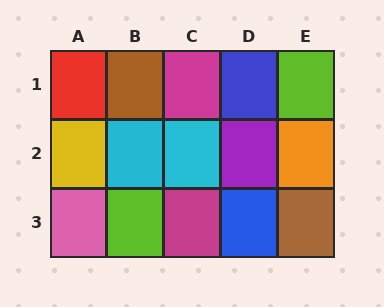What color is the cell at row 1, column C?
Magenta.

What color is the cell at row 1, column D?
Blue.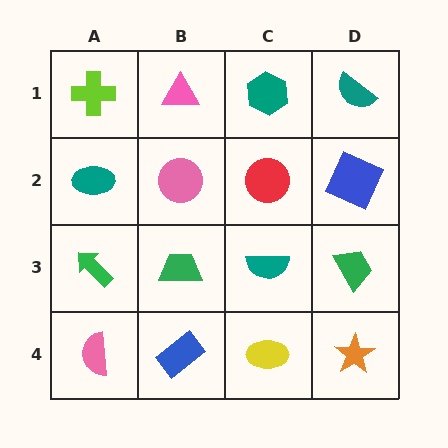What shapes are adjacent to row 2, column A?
A lime cross (row 1, column A), a green arrow (row 3, column A), a pink circle (row 2, column B).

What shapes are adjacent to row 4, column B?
A green trapezoid (row 3, column B), a pink semicircle (row 4, column A), a yellow ellipse (row 4, column C).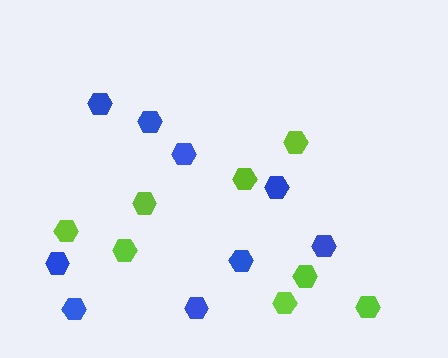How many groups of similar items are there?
There are 2 groups: one group of lime hexagons (8) and one group of blue hexagons (9).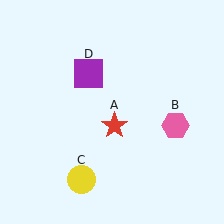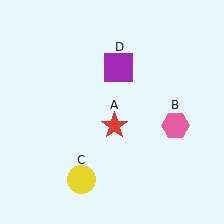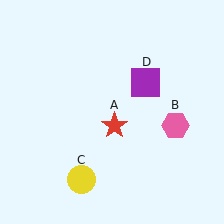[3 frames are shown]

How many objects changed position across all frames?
1 object changed position: purple square (object D).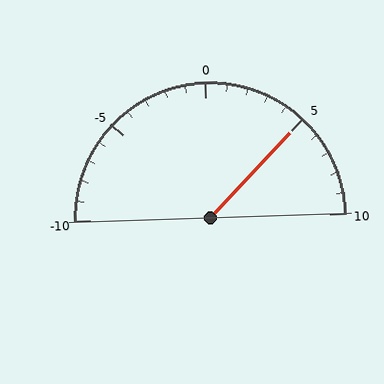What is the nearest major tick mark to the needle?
The nearest major tick mark is 5.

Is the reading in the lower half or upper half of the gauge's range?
The reading is in the upper half of the range (-10 to 10).